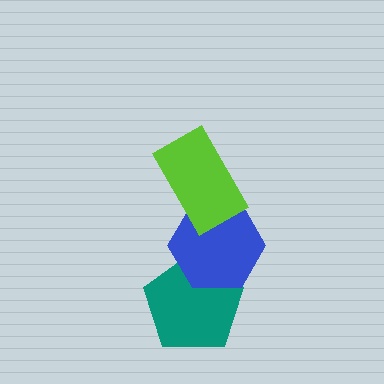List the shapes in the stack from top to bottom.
From top to bottom: the lime rectangle, the blue hexagon, the teal pentagon.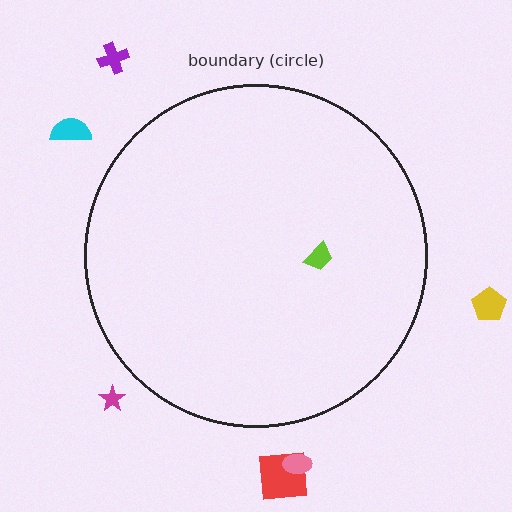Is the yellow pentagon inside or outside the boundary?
Outside.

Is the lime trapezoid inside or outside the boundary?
Inside.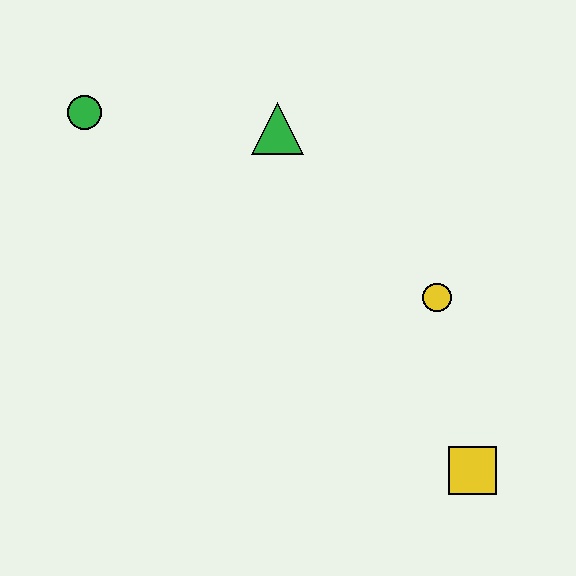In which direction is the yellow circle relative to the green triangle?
The yellow circle is below the green triangle.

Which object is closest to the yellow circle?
The yellow square is closest to the yellow circle.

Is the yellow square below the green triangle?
Yes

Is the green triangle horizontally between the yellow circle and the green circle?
Yes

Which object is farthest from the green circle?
The yellow square is farthest from the green circle.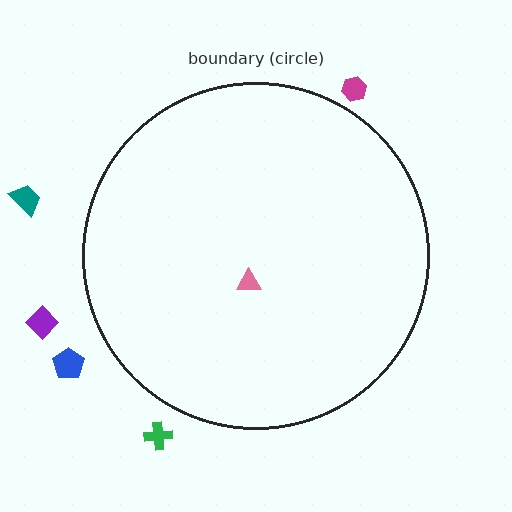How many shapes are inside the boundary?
1 inside, 5 outside.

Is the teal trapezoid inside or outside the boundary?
Outside.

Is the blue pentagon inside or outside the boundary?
Outside.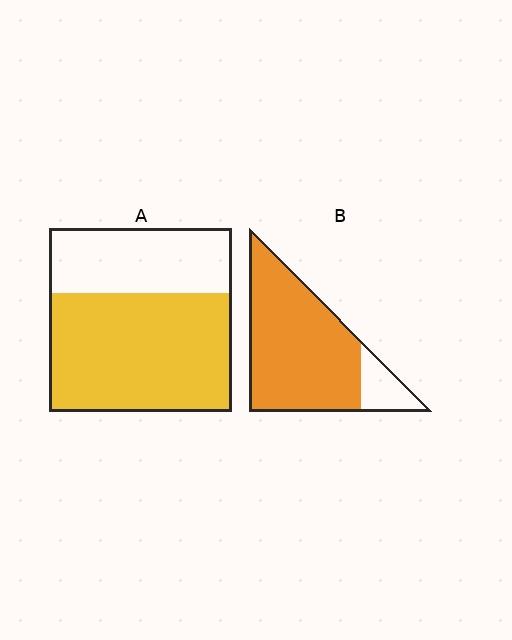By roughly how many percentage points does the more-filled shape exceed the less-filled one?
By roughly 20 percentage points (B over A).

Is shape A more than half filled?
Yes.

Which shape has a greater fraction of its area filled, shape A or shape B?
Shape B.